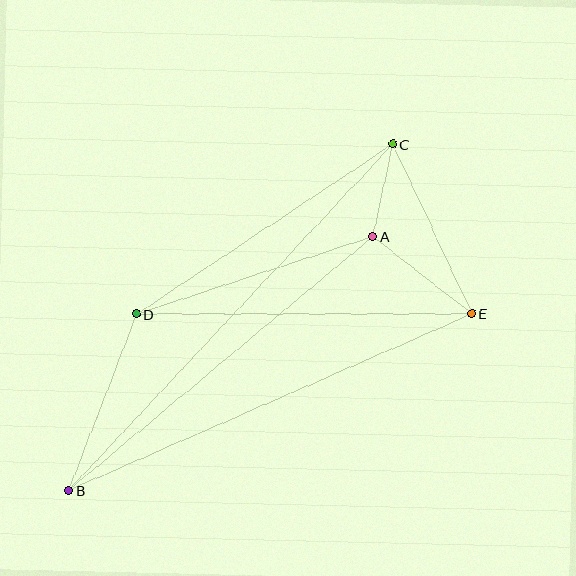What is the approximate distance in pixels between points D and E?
The distance between D and E is approximately 335 pixels.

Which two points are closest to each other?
Points A and C are closest to each other.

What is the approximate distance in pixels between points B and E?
The distance between B and E is approximately 441 pixels.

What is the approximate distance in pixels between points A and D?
The distance between A and D is approximately 249 pixels.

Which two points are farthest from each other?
Points B and C are farthest from each other.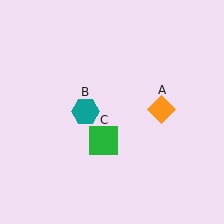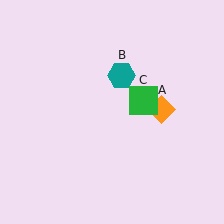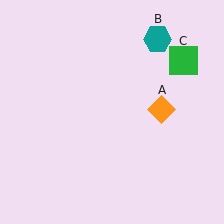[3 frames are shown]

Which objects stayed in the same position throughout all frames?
Orange diamond (object A) remained stationary.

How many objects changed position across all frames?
2 objects changed position: teal hexagon (object B), green square (object C).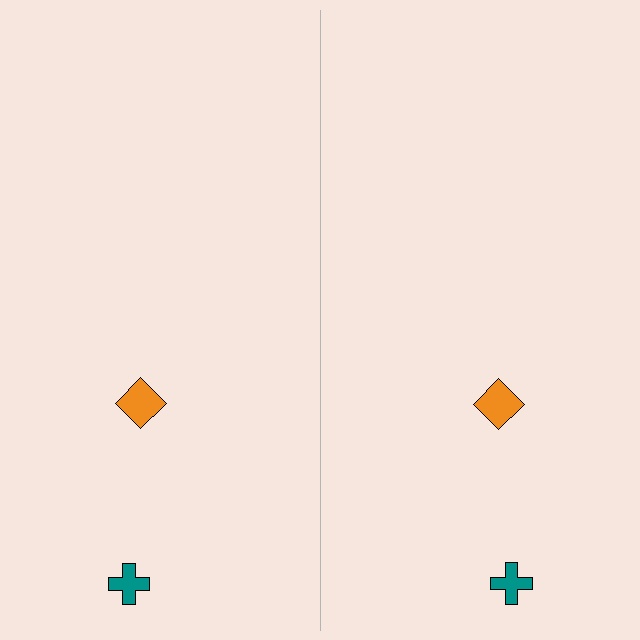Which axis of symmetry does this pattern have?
The pattern has a vertical axis of symmetry running through the center of the image.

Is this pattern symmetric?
Yes, this pattern has bilateral (reflection) symmetry.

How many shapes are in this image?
There are 4 shapes in this image.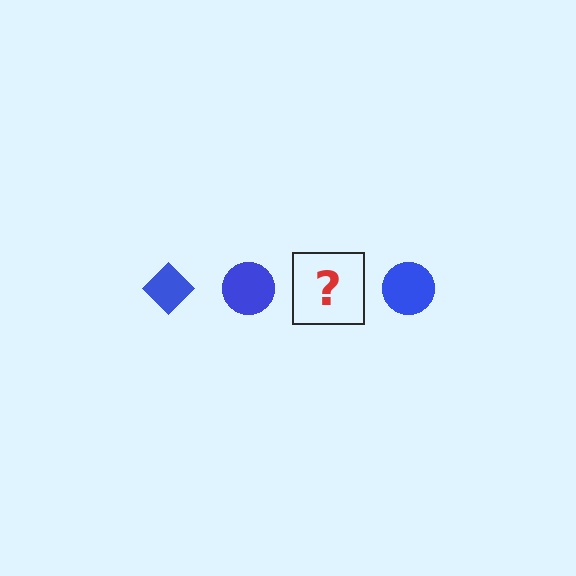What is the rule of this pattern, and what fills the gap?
The rule is that the pattern cycles through diamond, circle shapes in blue. The gap should be filled with a blue diamond.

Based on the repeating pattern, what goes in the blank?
The blank should be a blue diamond.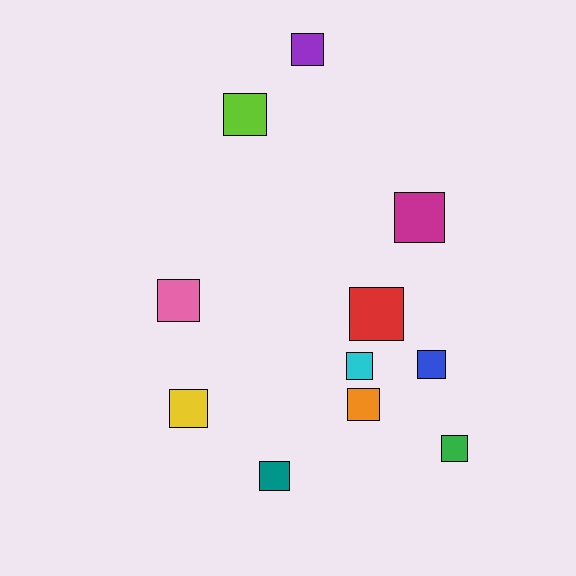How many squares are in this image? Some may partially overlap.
There are 11 squares.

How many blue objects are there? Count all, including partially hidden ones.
There is 1 blue object.